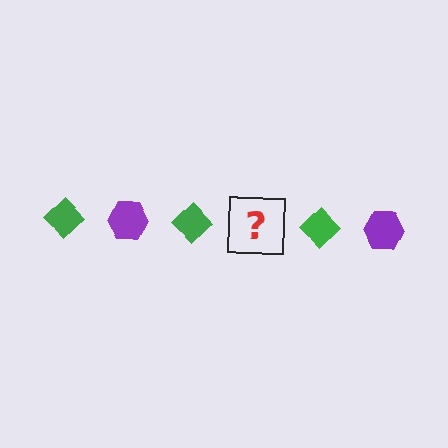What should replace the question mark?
The question mark should be replaced with a purple hexagon.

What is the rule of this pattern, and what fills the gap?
The rule is that the pattern alternates between green diamond and purple hexagon. The gap should be filled with a purple hexagon.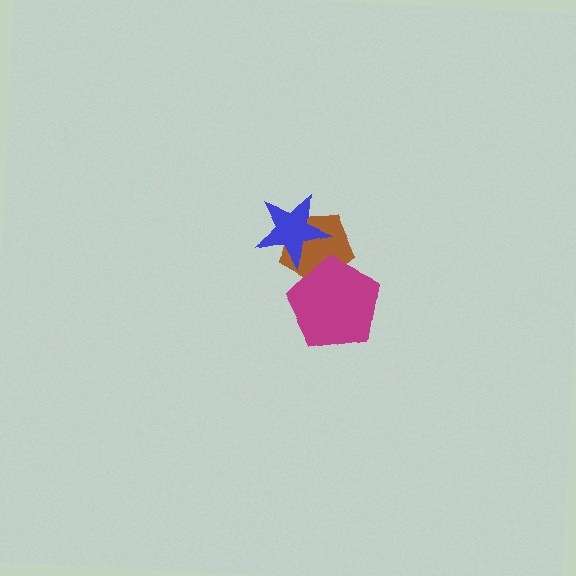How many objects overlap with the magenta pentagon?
1 object overlaps with the magenta pentagon.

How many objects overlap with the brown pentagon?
2 objects overlap with the brown pentagon.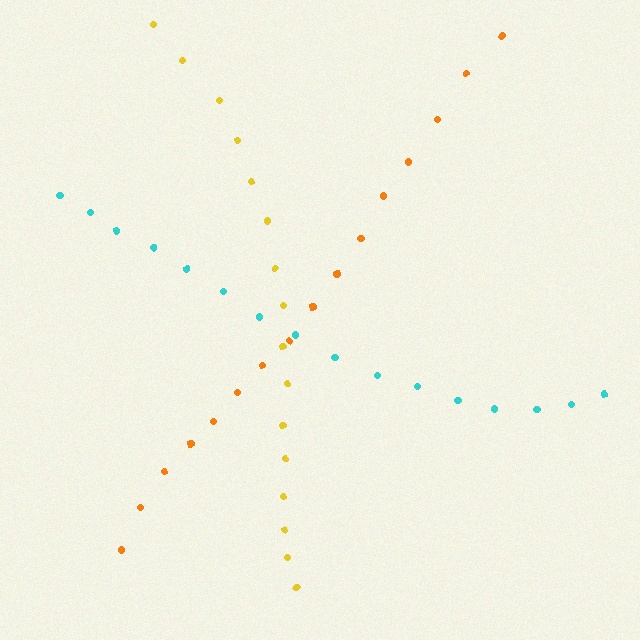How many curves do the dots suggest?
There are 3 distinct paths.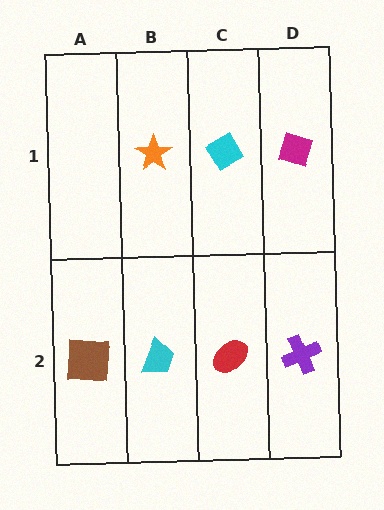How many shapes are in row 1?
3 shapes.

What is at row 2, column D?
A purple cross.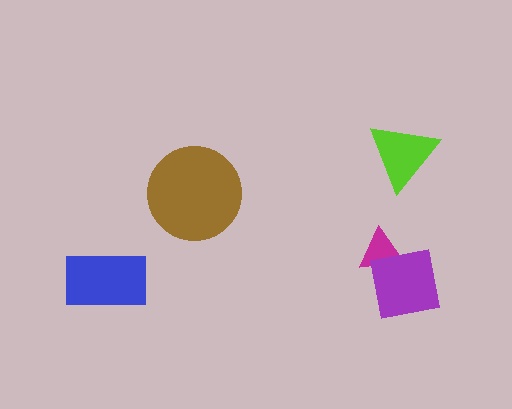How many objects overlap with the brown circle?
0 objects overlap with the brown circle.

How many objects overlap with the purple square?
1 object overlaps with the purple square.